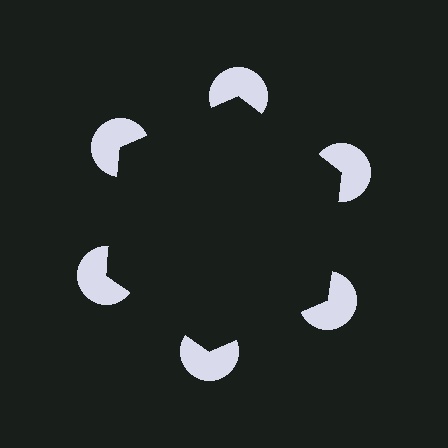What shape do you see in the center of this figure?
An illusory hexagon — its edges are inferred from the aligned wedge cuts in the pac-man discs, not physically drawn.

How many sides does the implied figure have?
6 sides.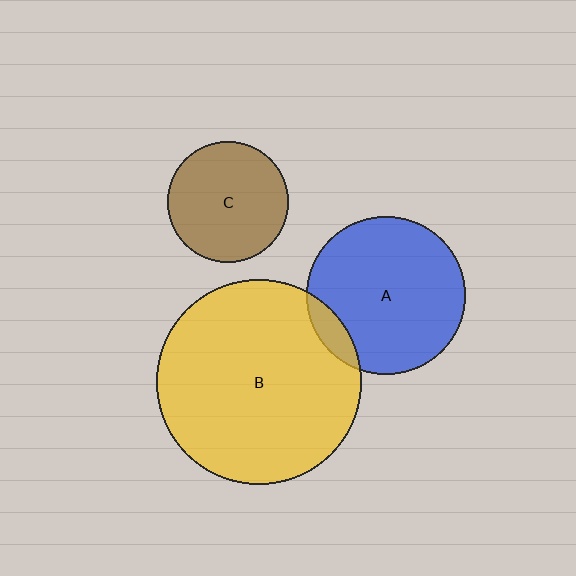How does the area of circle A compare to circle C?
Approximately 1.7 times.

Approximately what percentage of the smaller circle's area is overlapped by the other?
Approximately 10%.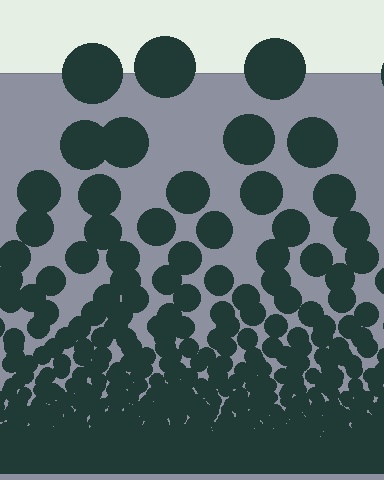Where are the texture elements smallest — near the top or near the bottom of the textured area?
Near the bottom.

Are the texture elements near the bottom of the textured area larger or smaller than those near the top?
Smaller. The gradient is inverted — elements near the bottom are smaller and denser.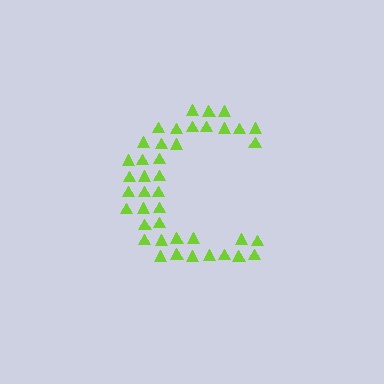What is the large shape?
The large shape is the letter C.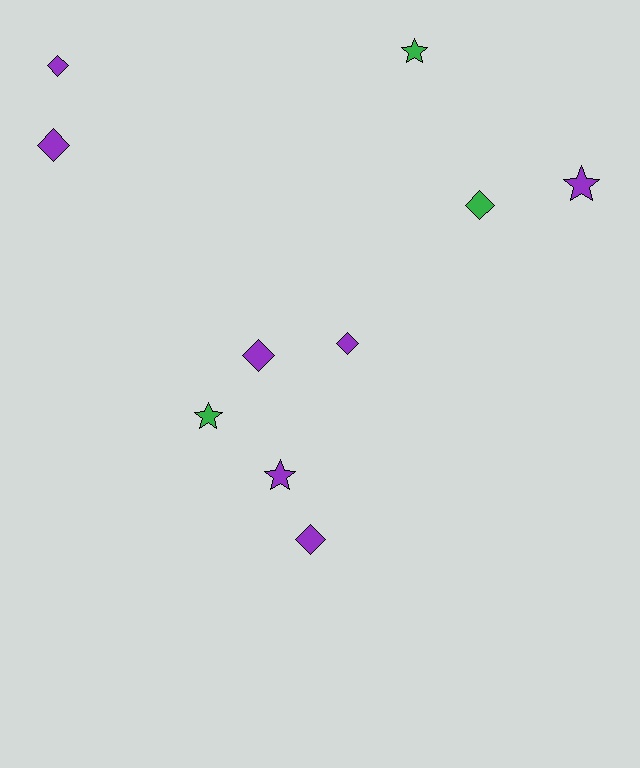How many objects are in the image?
There are 10 objects.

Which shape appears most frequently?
Diamond, with 6 objects.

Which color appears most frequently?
Purple, with 7 objects.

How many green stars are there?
There are 2 green stars.